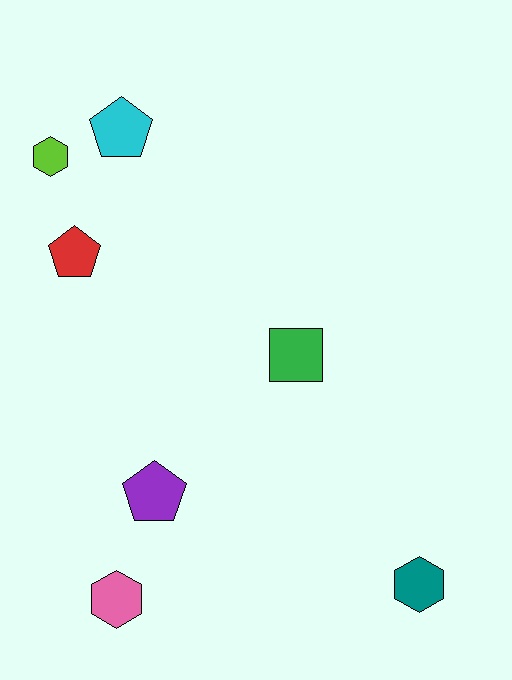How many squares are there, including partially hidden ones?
There is 1 square.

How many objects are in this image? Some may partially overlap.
There are 7 objects.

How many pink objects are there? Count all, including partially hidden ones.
There is 1 pink object.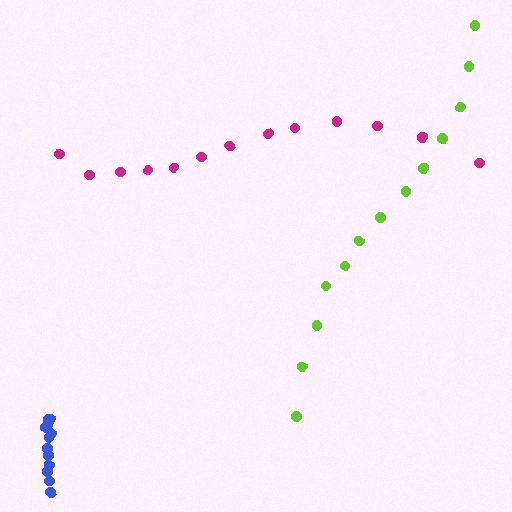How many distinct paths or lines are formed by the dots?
There are 3 distinct paths.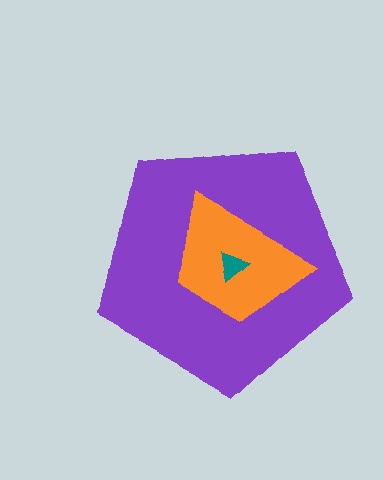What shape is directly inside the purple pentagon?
The orange trapezoid.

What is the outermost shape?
The purple pentagon.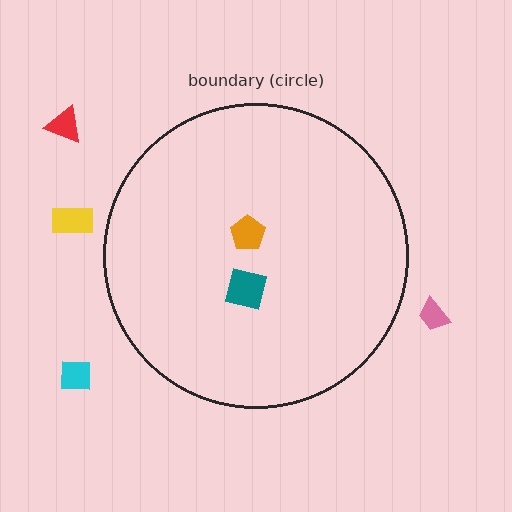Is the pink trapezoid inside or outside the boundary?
Outside.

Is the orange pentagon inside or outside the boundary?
Inside.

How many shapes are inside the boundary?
2 inside, 4 outside.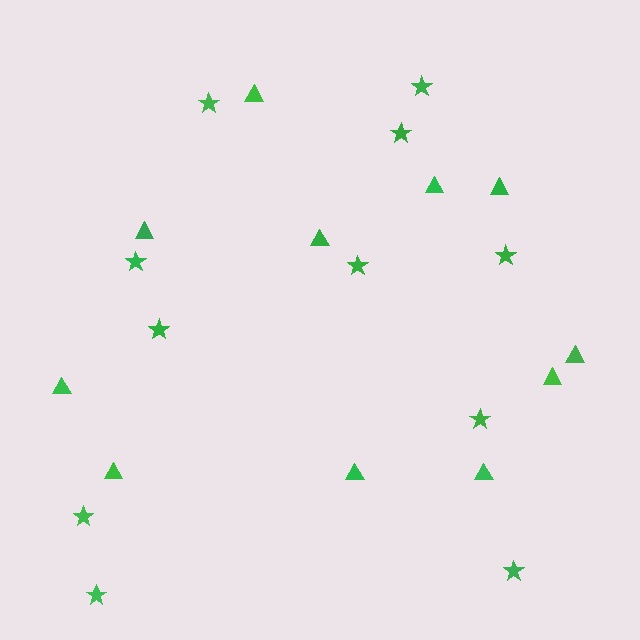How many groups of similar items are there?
There are 2 groups: one group of triangles (11) and one group of stars (11).